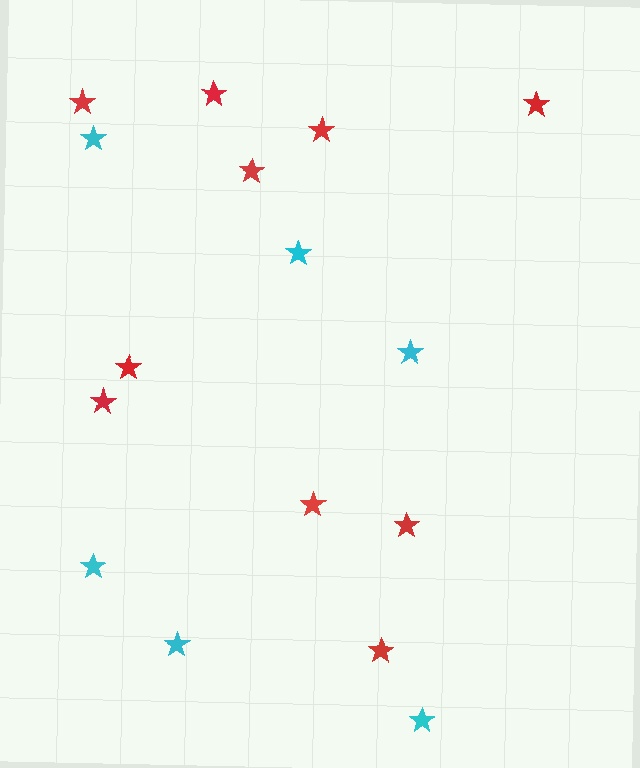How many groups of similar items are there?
There are 2 groups: one group of red stars (10) and one group of cyan stars (6).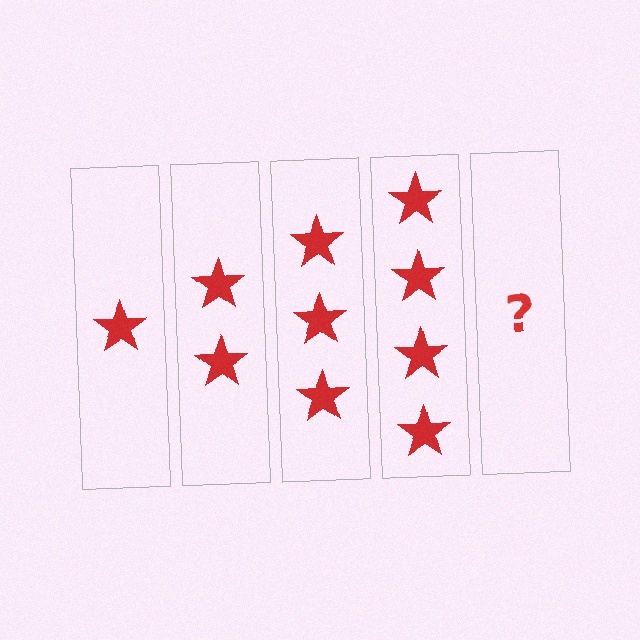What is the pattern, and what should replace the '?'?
The pattern is that each step adds one more star. The '?' should be 5 stars.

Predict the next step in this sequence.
The next step is 5 stars.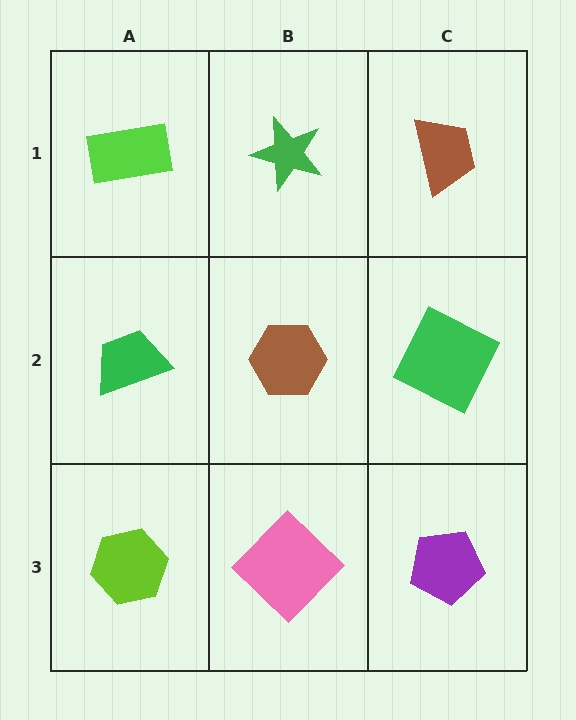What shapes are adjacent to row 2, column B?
A green star (row 1, column B), a pink diamond (row 3, column B), a green trapezoid (row 2, column A), a green square (row 2, column C).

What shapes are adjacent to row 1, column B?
A brown hexagon (row 2, column B), a lime rectangle (row 1, column A), a brown trapezoid (row 1, column C).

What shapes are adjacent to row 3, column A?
A green trapezoid (row 2, column A), a pink diamond (row 3, column B).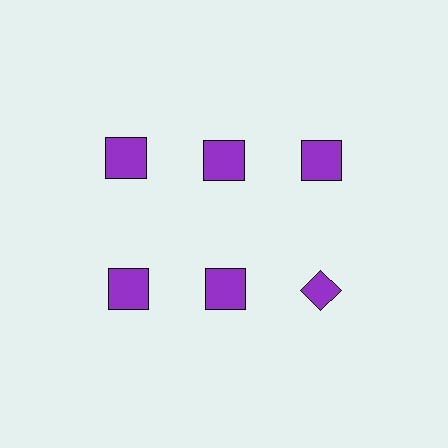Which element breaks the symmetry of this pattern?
The purple diamond in the second row, center column breaks the symmetry. All other shapes are purple squares.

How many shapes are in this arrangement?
There are 6 shapes arranged in a grid pattern.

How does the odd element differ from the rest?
It has a different shape: diamond instead of square.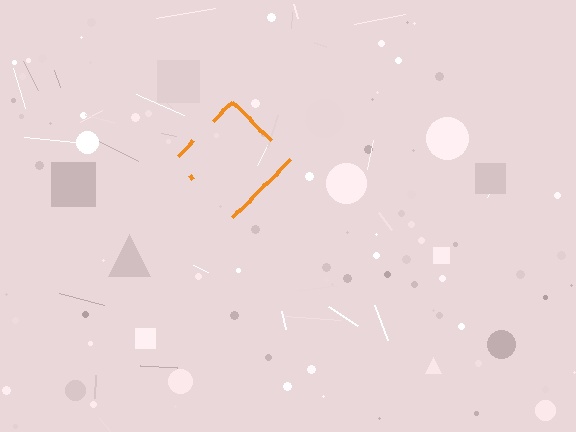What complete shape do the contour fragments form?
The contour fragments form a diamond.